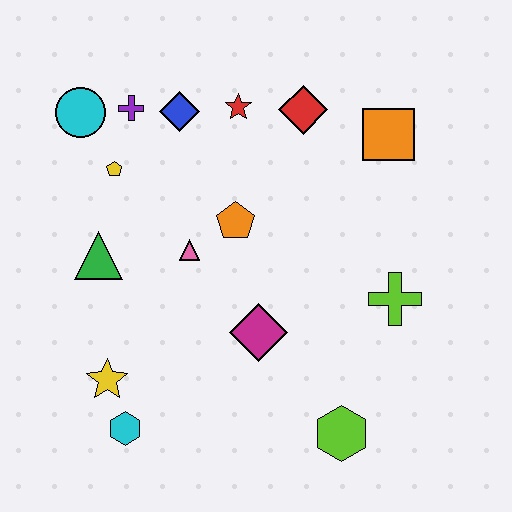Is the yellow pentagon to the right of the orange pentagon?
No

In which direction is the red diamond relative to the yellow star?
The red diamond is above the yellow star.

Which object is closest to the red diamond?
The red star is closest to the red diamond.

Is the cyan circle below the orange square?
No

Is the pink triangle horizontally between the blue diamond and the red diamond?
Yes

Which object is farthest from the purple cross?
The lime hexagon is farthest from the purple cross.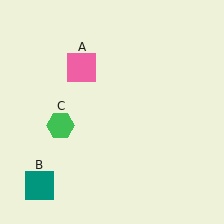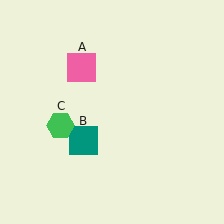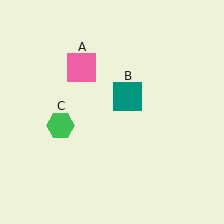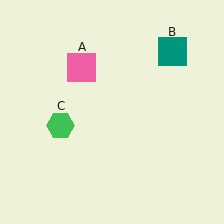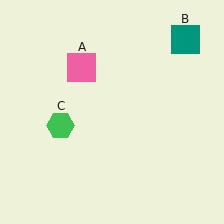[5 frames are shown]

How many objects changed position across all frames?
1 object changed position: teal square (object B).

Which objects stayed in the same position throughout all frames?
Pink square (object A) and green hexagon (object C) remained stationary.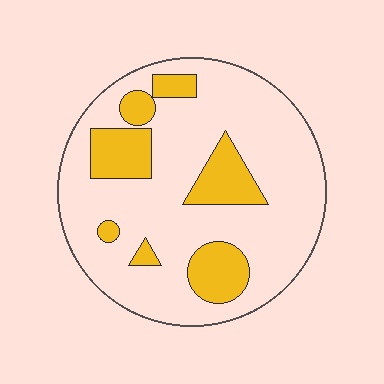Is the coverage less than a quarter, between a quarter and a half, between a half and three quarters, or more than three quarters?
Less than a quarter.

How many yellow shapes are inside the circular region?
7.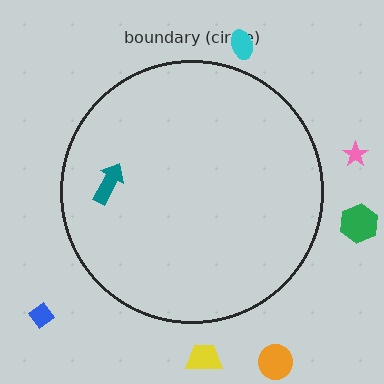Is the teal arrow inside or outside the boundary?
Inside.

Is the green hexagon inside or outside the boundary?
Outside.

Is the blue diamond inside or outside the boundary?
Outside.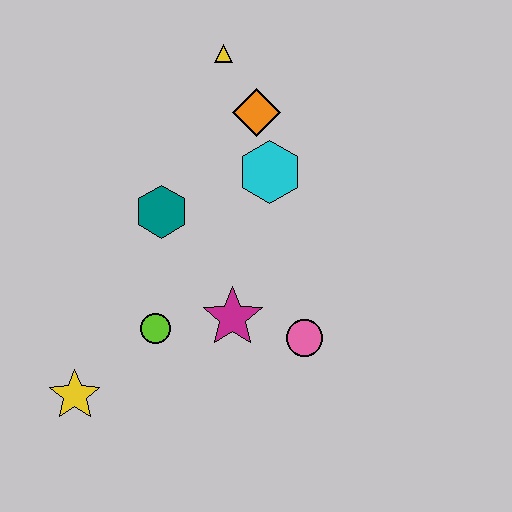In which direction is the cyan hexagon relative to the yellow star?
The cyan hexagon is above the yellow star.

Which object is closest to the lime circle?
The magenta star is closest to the lime circle.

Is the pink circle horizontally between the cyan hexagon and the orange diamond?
No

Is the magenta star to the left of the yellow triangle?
No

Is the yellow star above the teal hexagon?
No